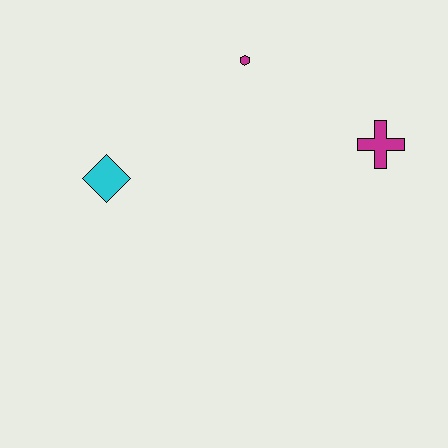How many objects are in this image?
There are 3 objects.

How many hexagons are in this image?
There is 1 hexagon.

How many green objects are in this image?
There are no green objects.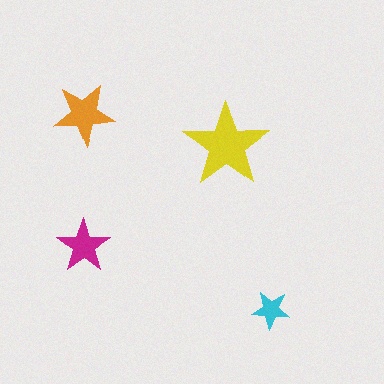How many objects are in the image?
There are 4 objects in the image.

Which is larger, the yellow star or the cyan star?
The yellow one.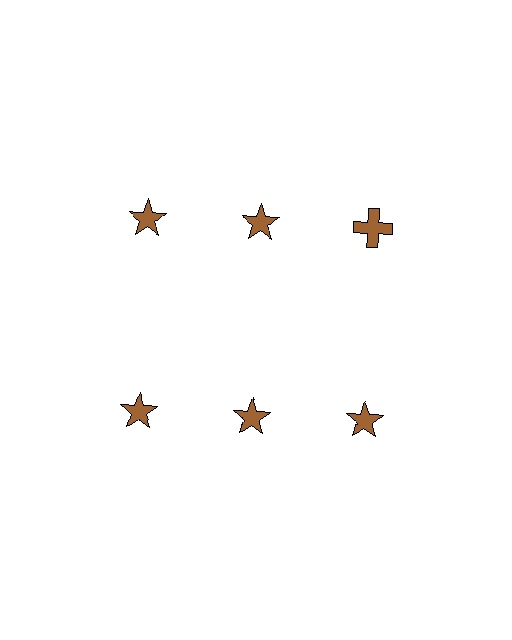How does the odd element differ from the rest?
It has a different shape: cross instead of star.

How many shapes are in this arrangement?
There are 6 shapes arranged in a grid pattern.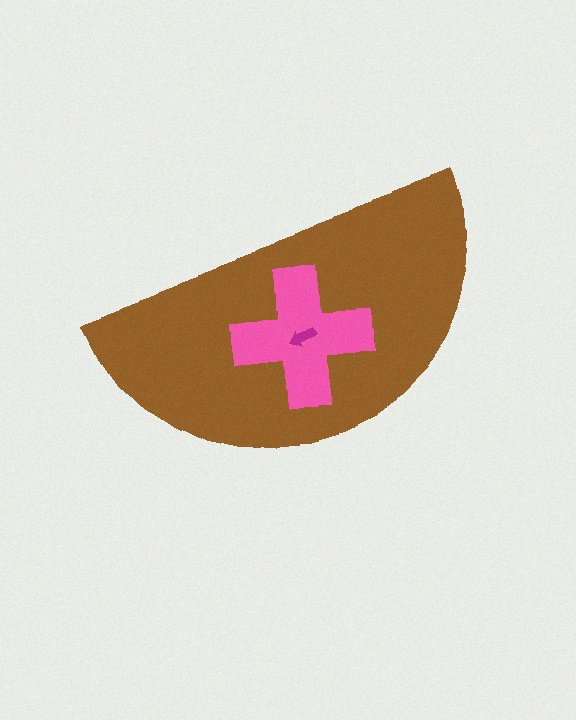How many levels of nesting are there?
3.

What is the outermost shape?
The brown semicircle.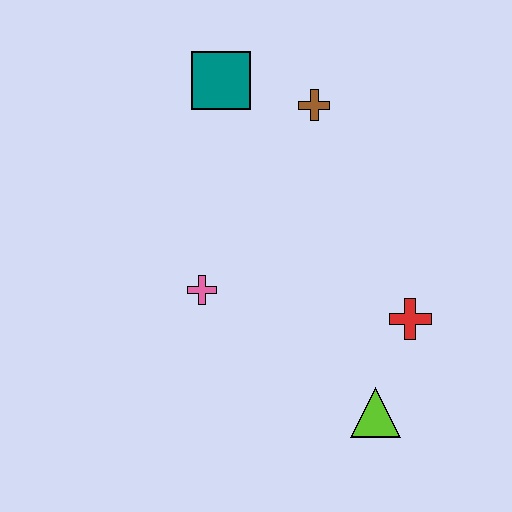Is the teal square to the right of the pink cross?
Yes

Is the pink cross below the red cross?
No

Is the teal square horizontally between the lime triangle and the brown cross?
No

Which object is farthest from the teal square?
The lime triangle is farthest from the teal square.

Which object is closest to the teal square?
The brown cross is closest to the teal square.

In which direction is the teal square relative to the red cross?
The teal square is above the red cross.